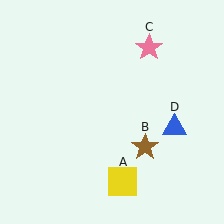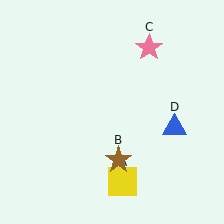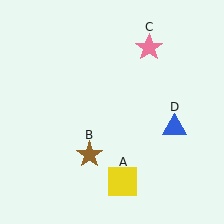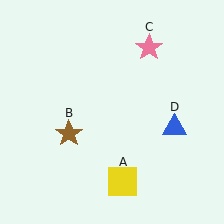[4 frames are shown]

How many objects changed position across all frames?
1 object changed position: brown star (object B).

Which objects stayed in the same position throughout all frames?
Yellow square (object A) and pink star (object C) and blue triangle (object D) remained stationary.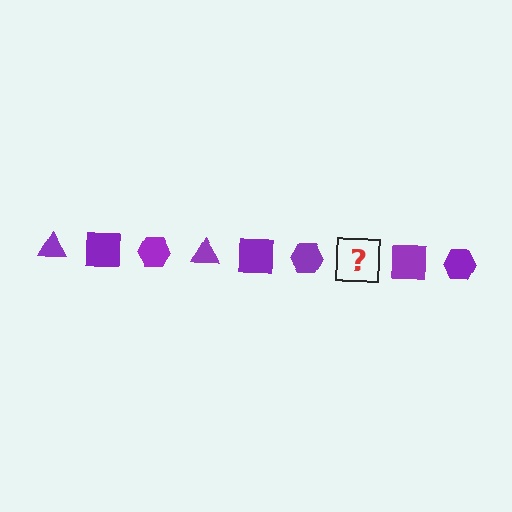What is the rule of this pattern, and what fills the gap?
The rule is that the pattern cycles through triangle, square, hexagon shapes in purple. The gap should be filled with a purple triangle.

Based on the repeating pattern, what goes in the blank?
The blank should be a purple triangle.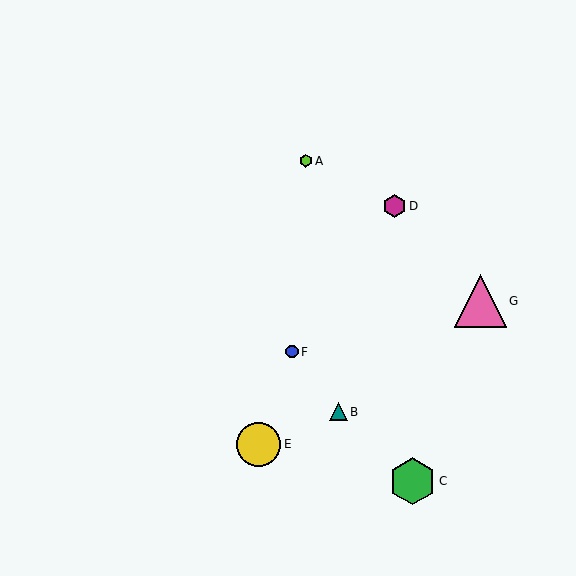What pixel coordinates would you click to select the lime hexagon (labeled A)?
Click at (306, 161) to select the lime hexagon A.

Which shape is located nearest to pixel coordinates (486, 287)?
The pink triangle (labeled G) at (480, 301) is nearest to that location.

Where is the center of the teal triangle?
The center of the teal triangle is at (338, 412).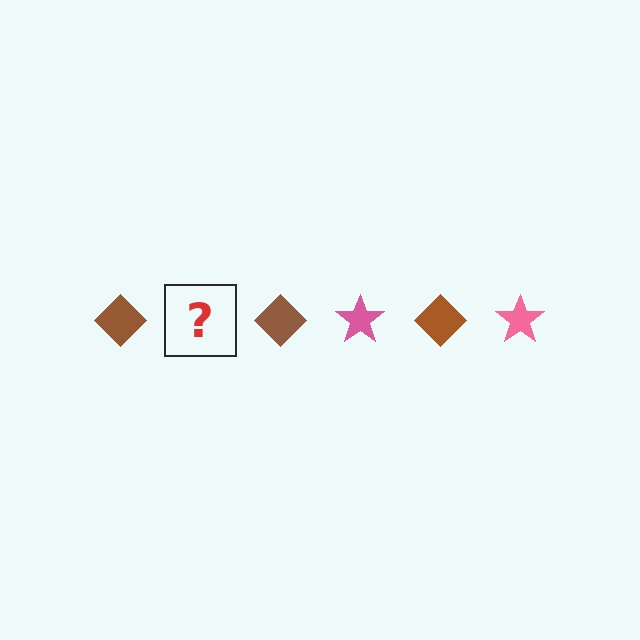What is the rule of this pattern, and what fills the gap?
The rule is that the pattern alternates between brown diamond and pink star. The gap should be filled with a pink star.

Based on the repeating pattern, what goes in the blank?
The blank should be a pink star.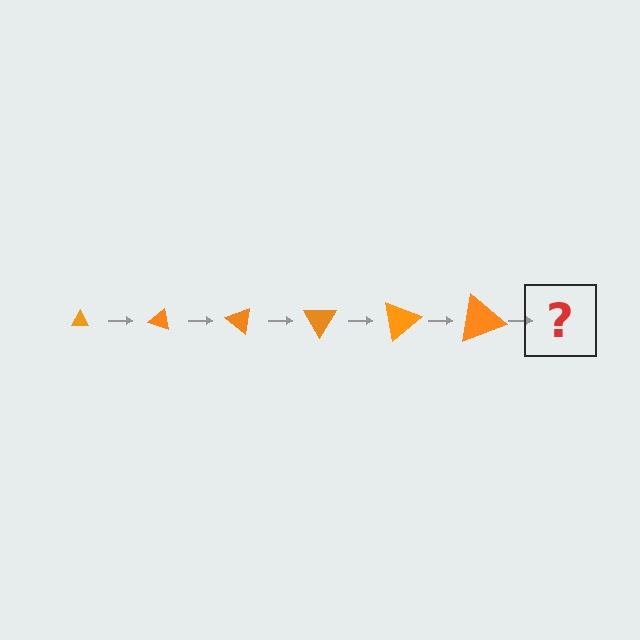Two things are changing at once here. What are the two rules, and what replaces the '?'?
The two rules are that the triangle grows larger each step and it rotates 20 degrees each step. The '?' should be a triangle, larger than the previous one and rotated 120 degrees from the start.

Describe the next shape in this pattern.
It should be a triangle, larger than the previous one and rotated 120 degrees from the start.